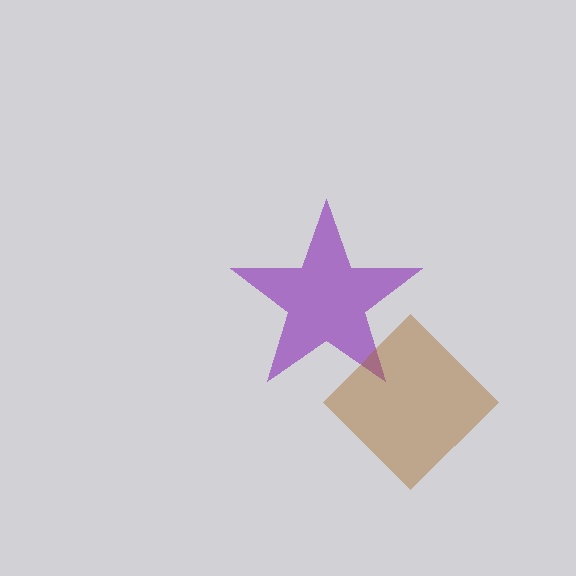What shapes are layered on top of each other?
The layered shapes are: a purple star, a brown diamond.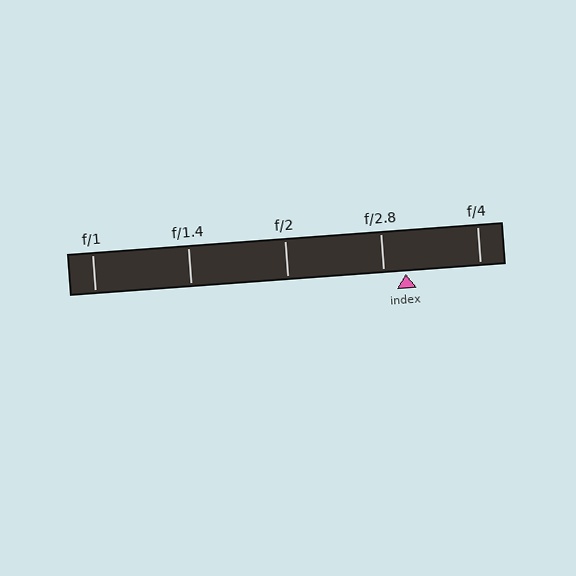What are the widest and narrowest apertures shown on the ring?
The widest aperture shown is f/1 and the narrowest is f/4.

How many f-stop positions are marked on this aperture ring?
There are 5 f-stop positions marked.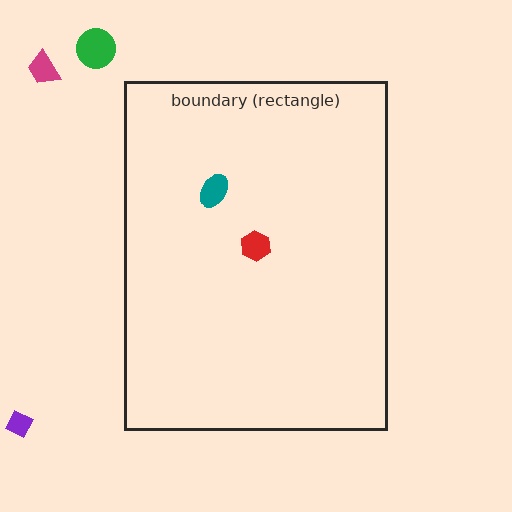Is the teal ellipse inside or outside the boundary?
Inside.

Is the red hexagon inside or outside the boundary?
Inside.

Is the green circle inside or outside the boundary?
Outside.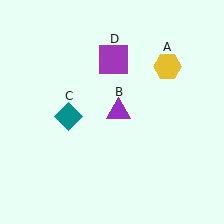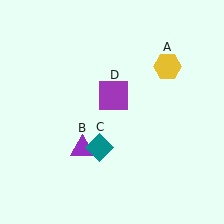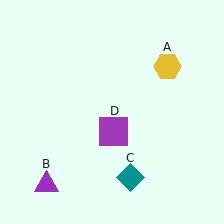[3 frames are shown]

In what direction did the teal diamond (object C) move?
The teal diamond (object C) moved down and to the right.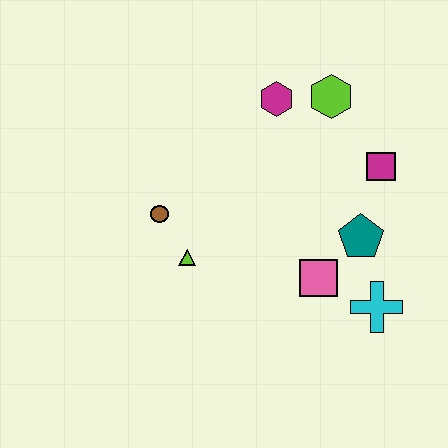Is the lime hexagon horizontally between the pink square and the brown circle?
No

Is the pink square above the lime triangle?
No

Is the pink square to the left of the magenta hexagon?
No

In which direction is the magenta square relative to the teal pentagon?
The magenta square is above the teal pentagon.